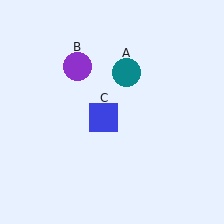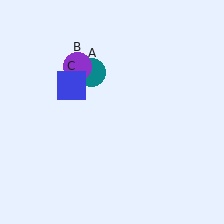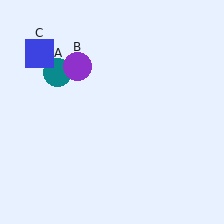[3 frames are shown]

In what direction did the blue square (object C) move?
The blue square (object C) moved up and to the left.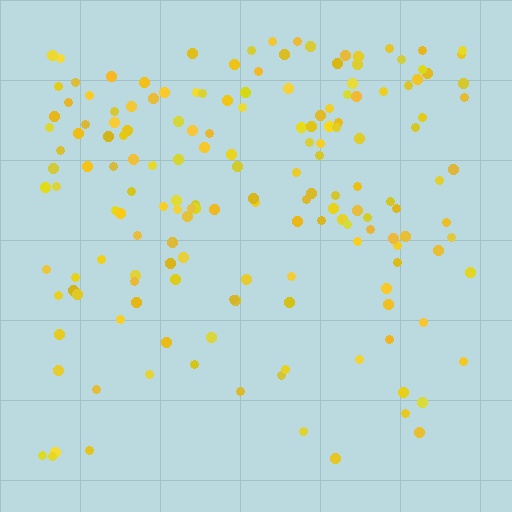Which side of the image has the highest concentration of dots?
The top.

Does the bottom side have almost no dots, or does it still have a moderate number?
Still a moderate number, just noticeably fewer than the top.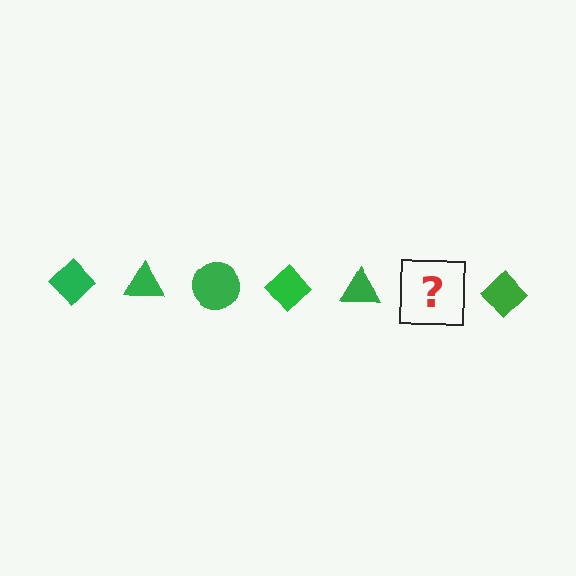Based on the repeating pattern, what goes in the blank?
The blank should be a green circle.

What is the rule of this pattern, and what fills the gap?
The rule is that the pattern cycles through diamond, triangle, circle shapes in green. The gap should be filled with a green circle.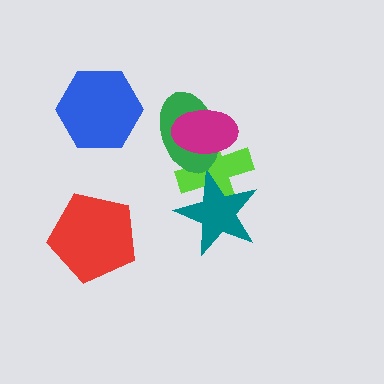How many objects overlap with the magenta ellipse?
2 objects overlap with the magenta ellipse.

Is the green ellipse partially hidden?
Yes, it is partially covered by another shape.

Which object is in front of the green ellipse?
The magenta ellipse is in front of the green ellipse.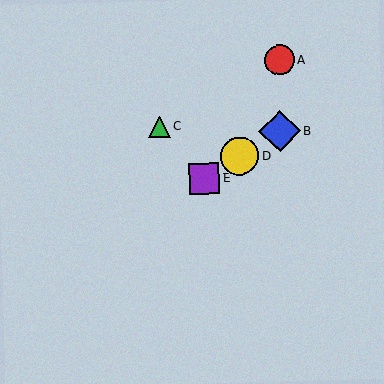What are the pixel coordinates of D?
Object D is at (240, 156).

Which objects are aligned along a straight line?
Objects B, D, E are aligned along a straight line.